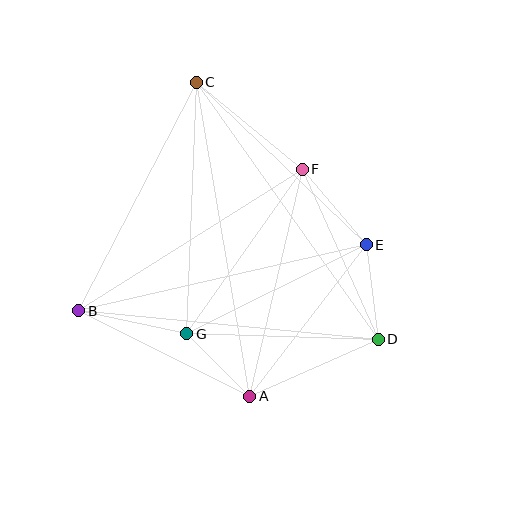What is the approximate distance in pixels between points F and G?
The distance between F and G is approximately 201 pixels.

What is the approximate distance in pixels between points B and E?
The distance between B and E is approximately 295 pixels.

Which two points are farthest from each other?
Points A and C are farthest from each other.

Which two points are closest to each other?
Points A and G are closest to each other.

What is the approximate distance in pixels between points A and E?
The distance between A and E is approximately 191 pixels.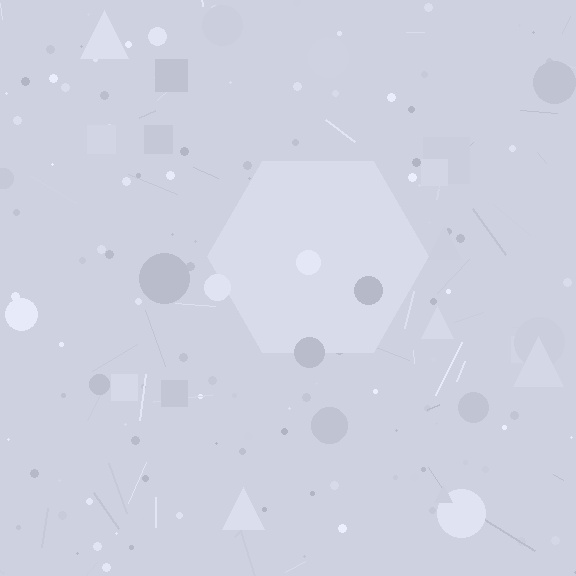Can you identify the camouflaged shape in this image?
The camouflaged shape is a hexagon.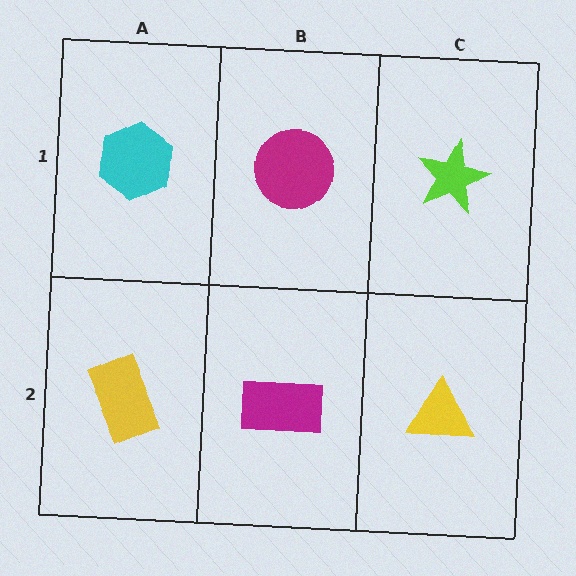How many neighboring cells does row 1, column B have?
3.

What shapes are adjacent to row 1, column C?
A yellow triangle (row 2, column C), a magenta circle (row 1, column B).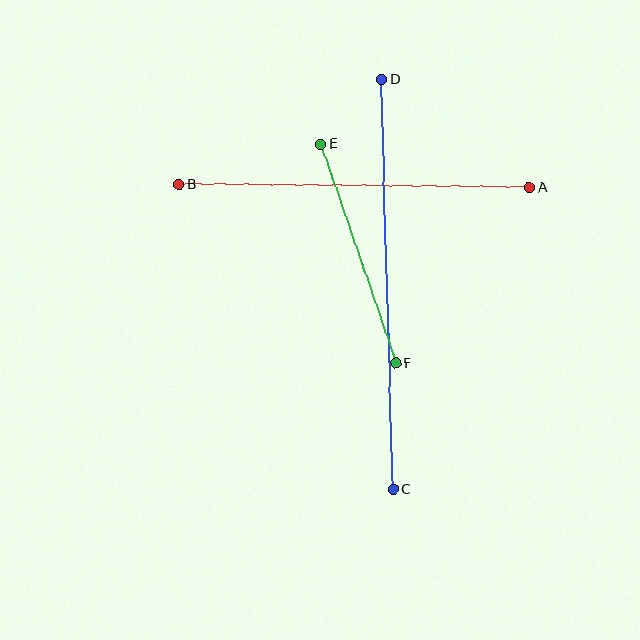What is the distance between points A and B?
The distance is approximately 350 pixels.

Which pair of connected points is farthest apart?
Points C and D are farthest apart.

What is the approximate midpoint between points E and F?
The midpoint is at approximately (358, 253) pixels.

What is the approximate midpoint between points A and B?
The midpoint is at approximately (354, 186) pixels.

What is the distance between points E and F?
The distance is approximately 232 pixels.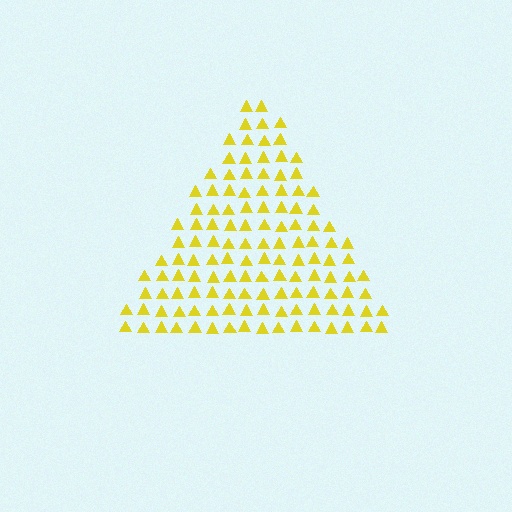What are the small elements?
The small elements are triangles.